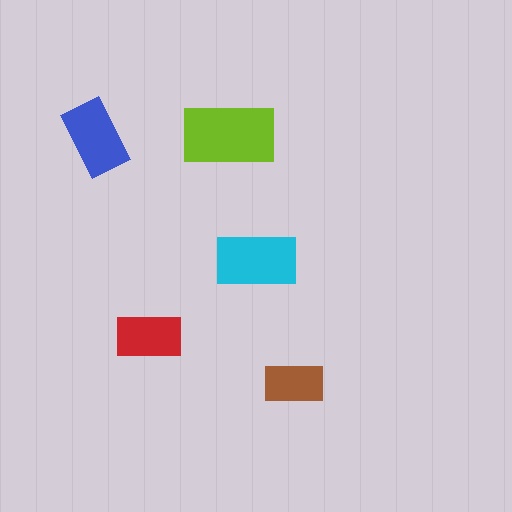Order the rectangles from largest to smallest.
the lime one, the cyan one, the blue one, the red one, the brown one.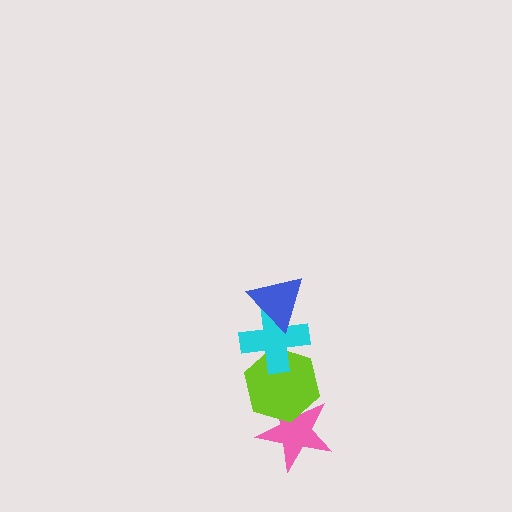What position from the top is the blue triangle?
The blue triangle is 1st from the top.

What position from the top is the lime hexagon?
The lime hexagon is 3rd from the top.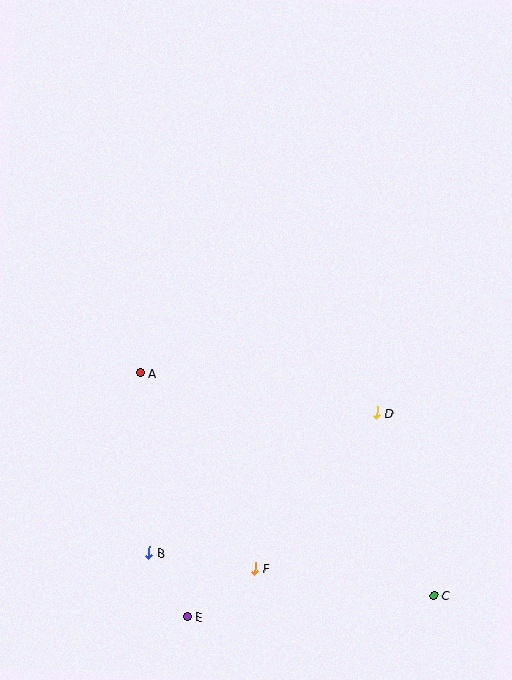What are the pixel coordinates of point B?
Point B is at (149, 553).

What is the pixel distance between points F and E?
The distance between F and E is 83 pixels.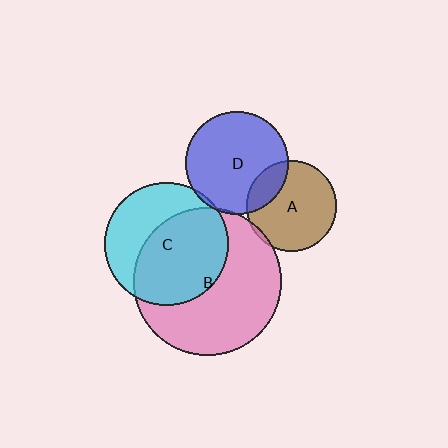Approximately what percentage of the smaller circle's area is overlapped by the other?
Approximately 5%.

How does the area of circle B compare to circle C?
Approximately 1.4 times.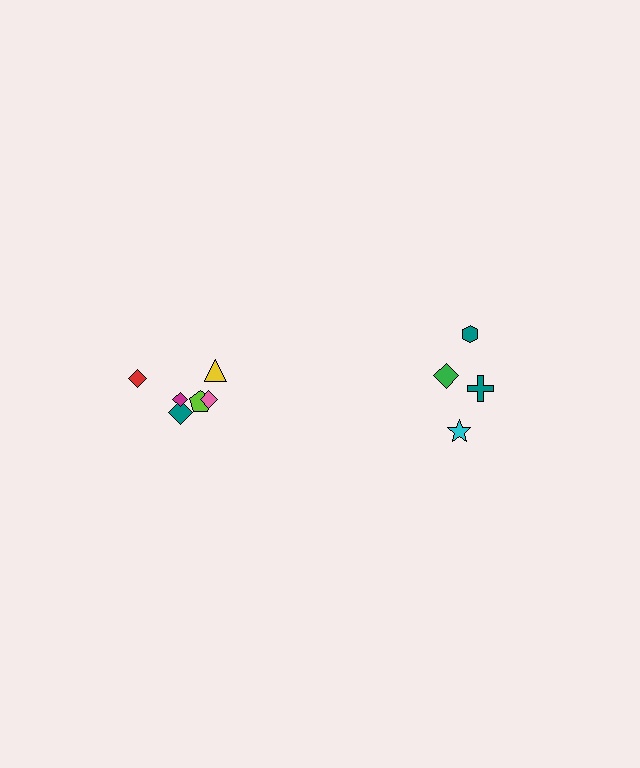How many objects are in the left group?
There are 6 objects.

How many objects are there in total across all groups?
There are 10 objects.